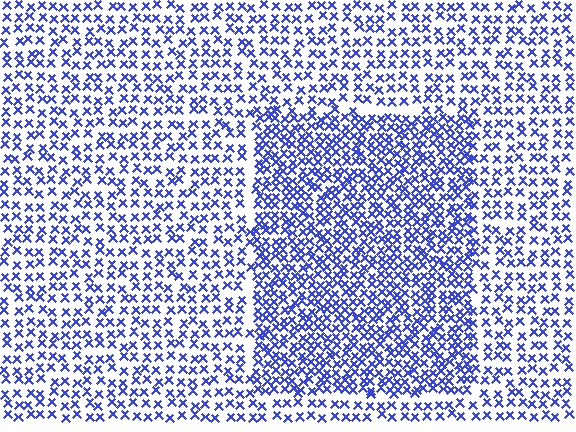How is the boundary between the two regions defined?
The boundary is defined by a change in element density (approximately 1.8x ratio). All elements are the same color, size, and shape.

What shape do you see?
I see a rectangle.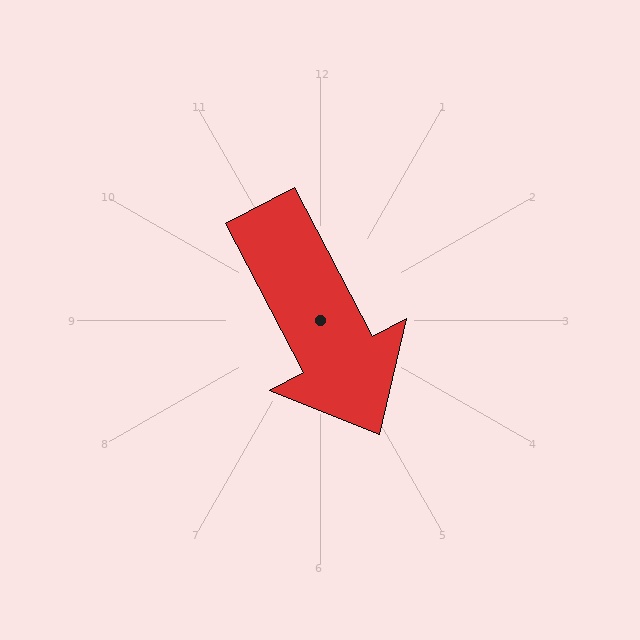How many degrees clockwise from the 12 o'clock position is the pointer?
Approximately 152 degrees.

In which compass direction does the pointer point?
Southeast.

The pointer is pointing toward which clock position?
Roughly 5 o'clock.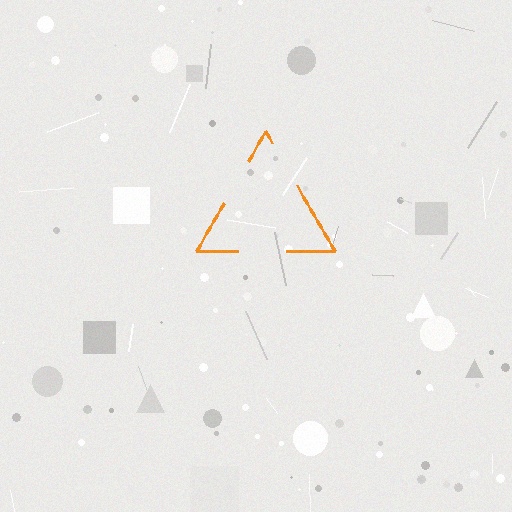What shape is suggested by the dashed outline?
The dashed outline suggests a triangle.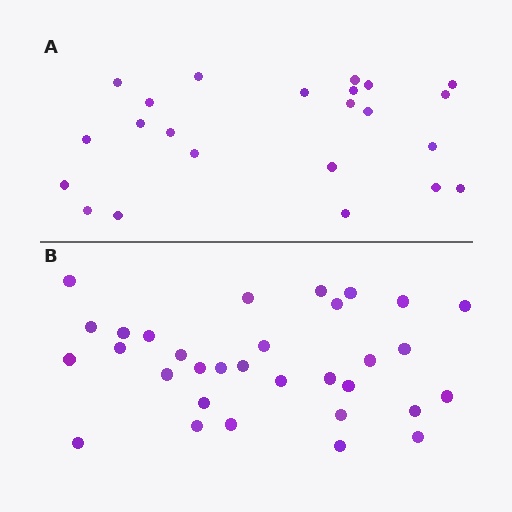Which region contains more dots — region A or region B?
Region B (the bottom region) has more dots.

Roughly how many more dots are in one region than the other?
Region B has roughly 8 or so more dots than region A.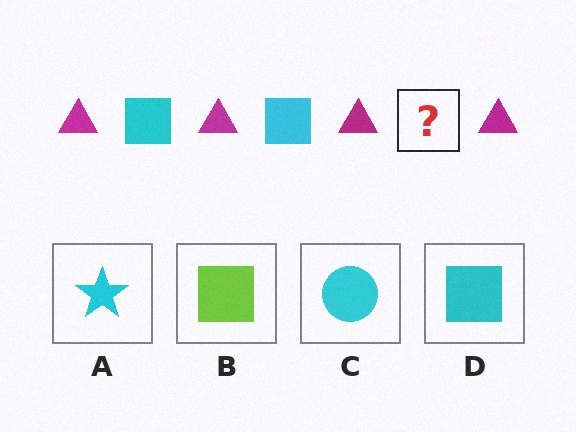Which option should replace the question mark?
Option D.